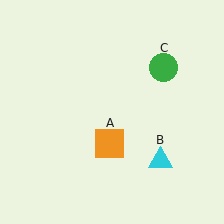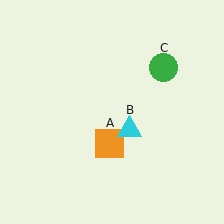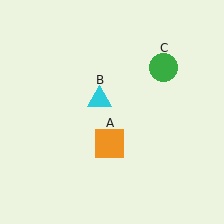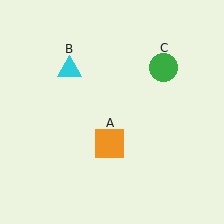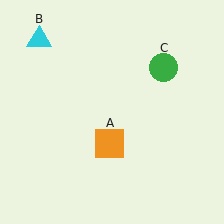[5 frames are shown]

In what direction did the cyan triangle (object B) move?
The cyan triangle (object B) moved up and to the left.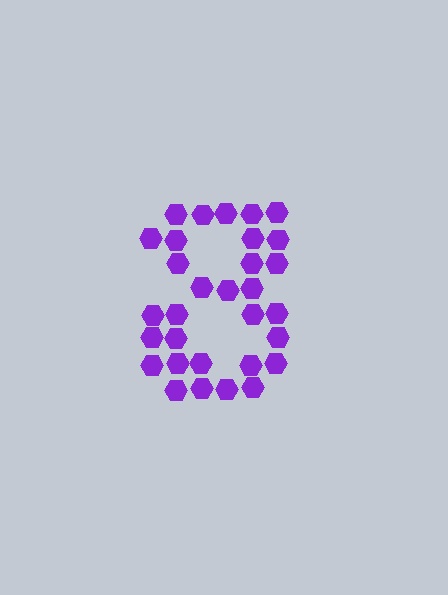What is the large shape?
The large shape is the digit 8.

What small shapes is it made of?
It is made of small hexagons.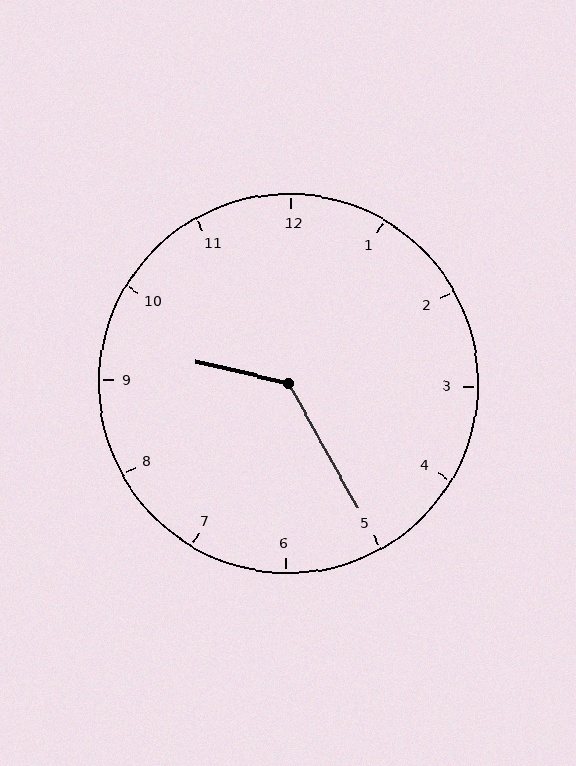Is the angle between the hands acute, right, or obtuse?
It is obtuse.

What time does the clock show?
9:25.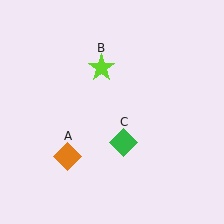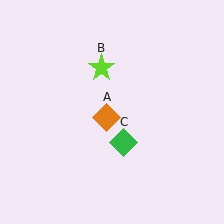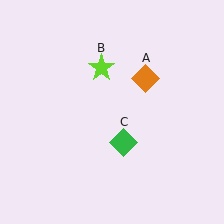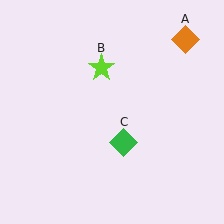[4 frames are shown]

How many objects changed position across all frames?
1 object changed position: orange diamond (object A).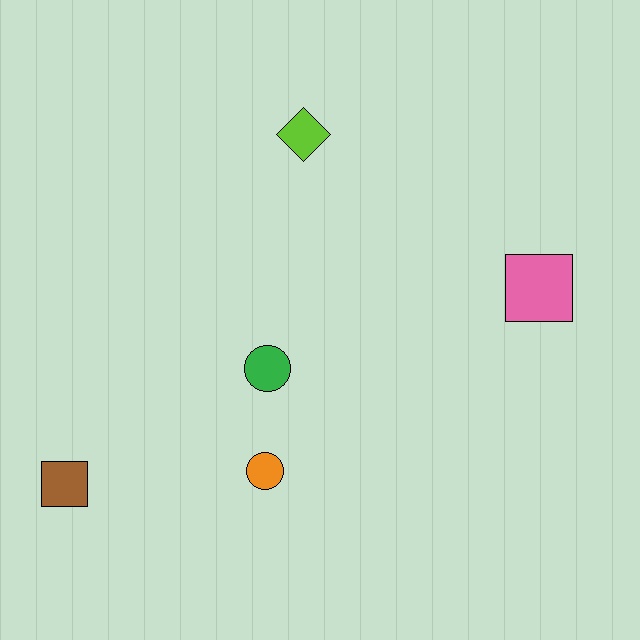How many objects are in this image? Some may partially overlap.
There are 5 objects.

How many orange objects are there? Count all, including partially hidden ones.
There is 1 orange object.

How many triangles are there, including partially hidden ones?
There are no triangles.